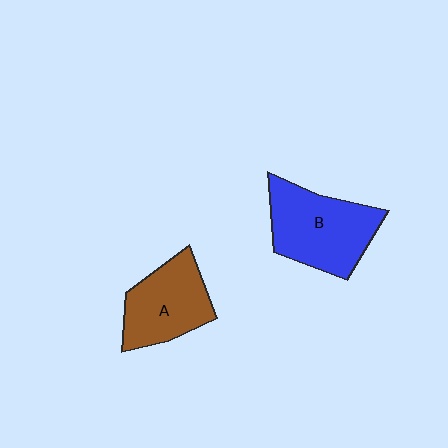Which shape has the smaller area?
Shape A (brown).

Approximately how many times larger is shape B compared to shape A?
Approximately 1.2 times.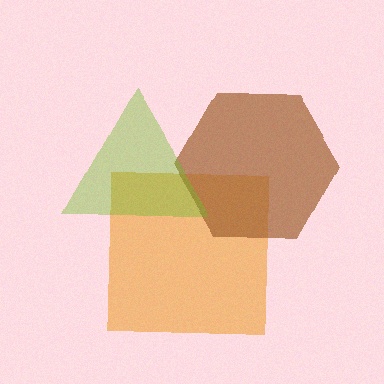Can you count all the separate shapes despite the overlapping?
Yes, there are 3 separate shapes.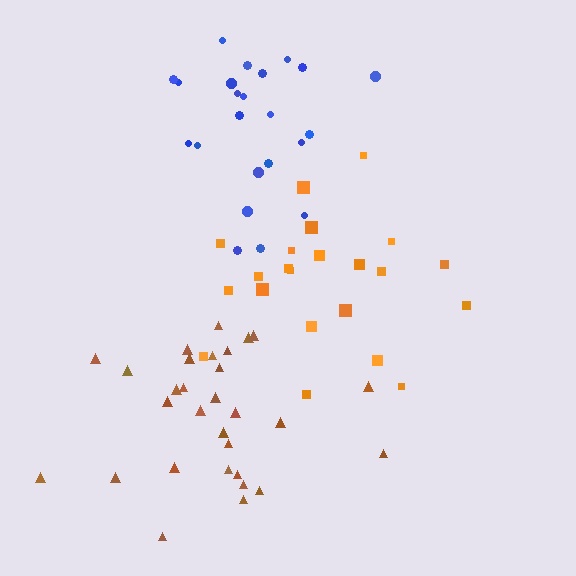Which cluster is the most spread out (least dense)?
Blue.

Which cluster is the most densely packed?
Brown.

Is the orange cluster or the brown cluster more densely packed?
Brown.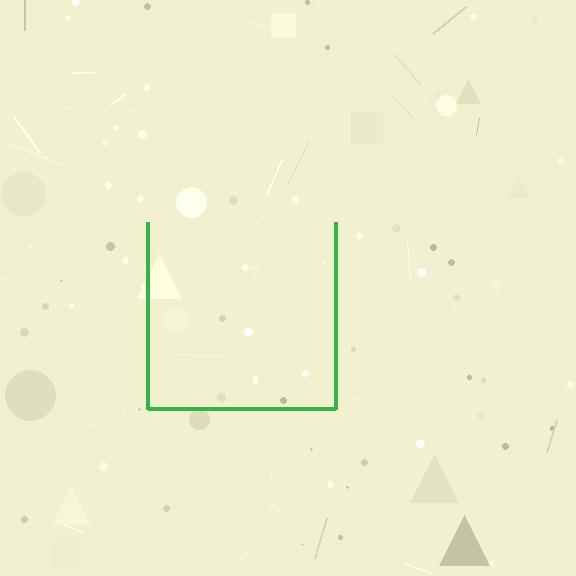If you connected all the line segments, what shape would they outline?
They would outline a square.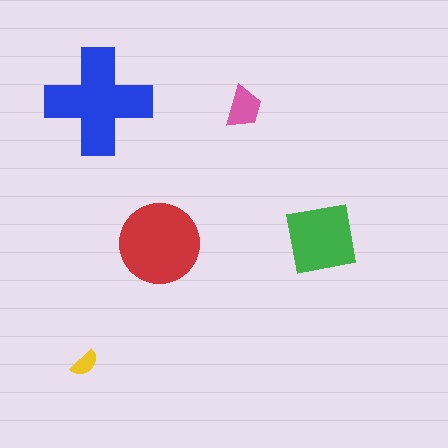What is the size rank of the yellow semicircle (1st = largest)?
5th.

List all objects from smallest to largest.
The yellow semicircle, the pink trapezoid, the green square, the red circle, the blue cross.